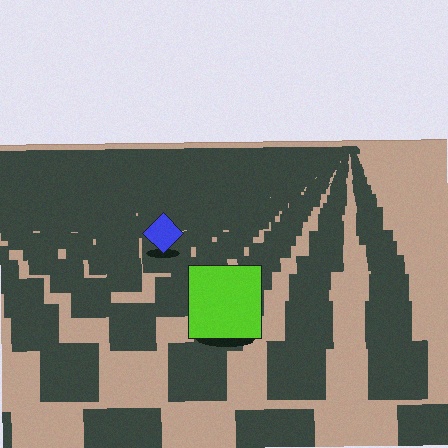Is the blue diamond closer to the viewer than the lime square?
No. The lime square is closer — you can tell from the texture gradient: the ground texture is coarser near it.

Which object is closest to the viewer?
The lime square is closest. The texture marks near it are larger and more spread out.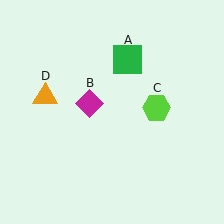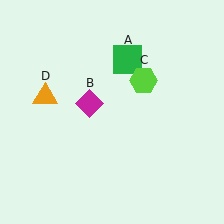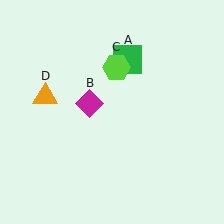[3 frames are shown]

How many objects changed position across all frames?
1 object changed position: lime hexagon (object C).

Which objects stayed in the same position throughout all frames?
Green square (object A) and magenta diamond (object B) and orange triangle (object D) remained stationary.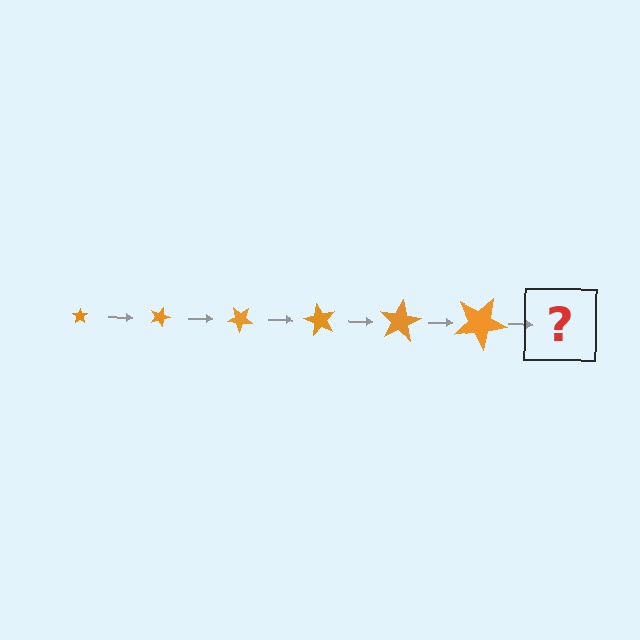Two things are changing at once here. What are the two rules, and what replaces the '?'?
The two rules are that the star grows larger each step and it rotates 20 degrees each step. The '?' should be a star, larger than the previous one and rotated 120 degrees from the start.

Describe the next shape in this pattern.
It should be a star, larger than the previous one and rotated 120 degrees from the start.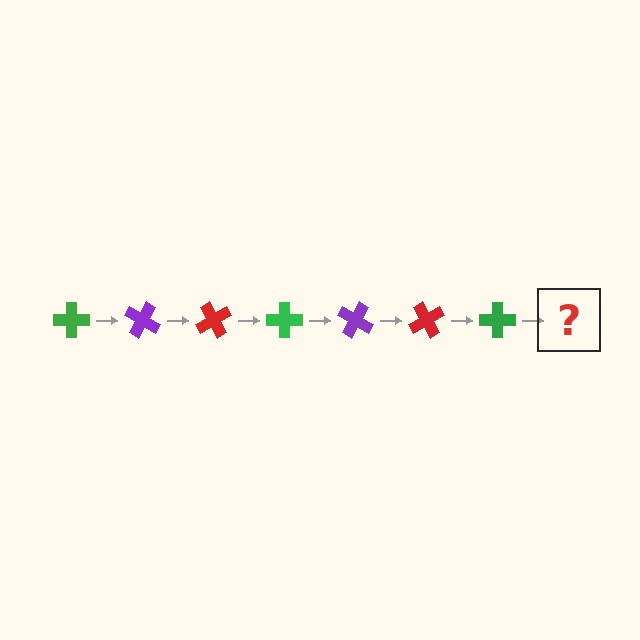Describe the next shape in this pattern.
It should be a purple cross, rotated 210 degrees from the start.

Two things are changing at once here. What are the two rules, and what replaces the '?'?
The two rules are that it rotates 30 degrees each step and the color cycles through green, purple, and red. The '?' should be a purple cross, rotated 210 degrees from the start.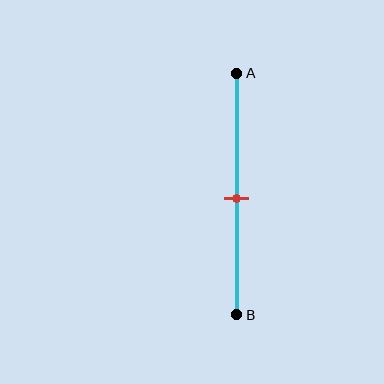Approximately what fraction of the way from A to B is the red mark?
The red mark is approximately 50% of the way from A to B.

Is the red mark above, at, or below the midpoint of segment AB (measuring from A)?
The red mark is approximately at the midpoint of segment AB.